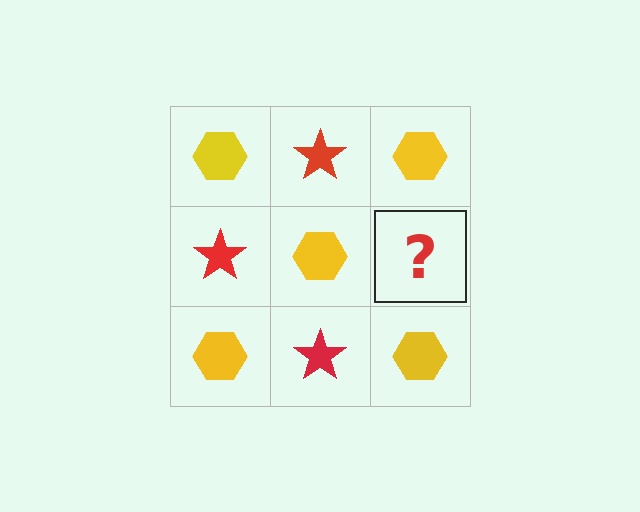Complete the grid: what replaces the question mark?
The question mark should be replaced with a red star.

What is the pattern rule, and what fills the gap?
The rule is that it alternates yellow hexagon and red star in a checkerboard pattern. The gap should be filled with a red star.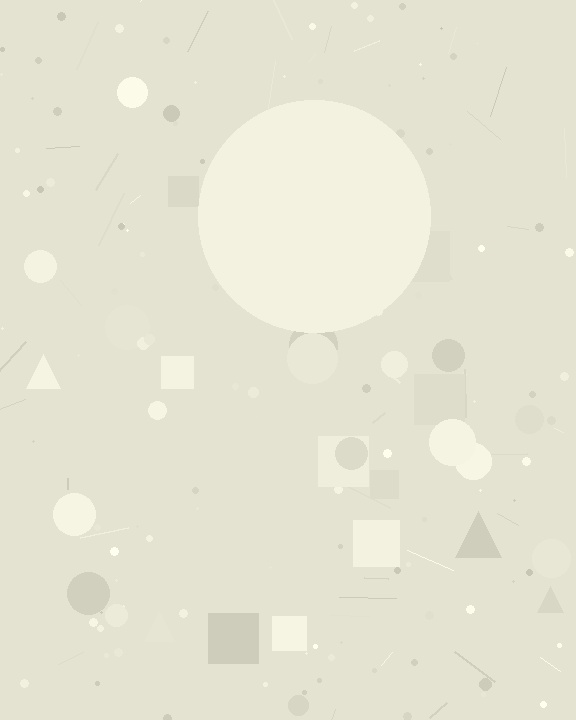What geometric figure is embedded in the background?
A circle is embedded in the background.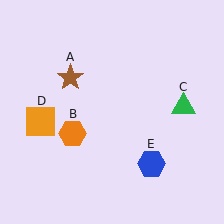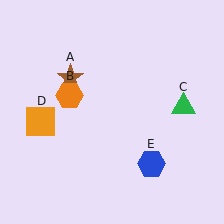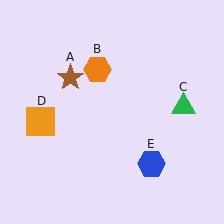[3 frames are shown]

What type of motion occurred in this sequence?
The orange hexagon (object B) rotated clockwise around the center of the scene.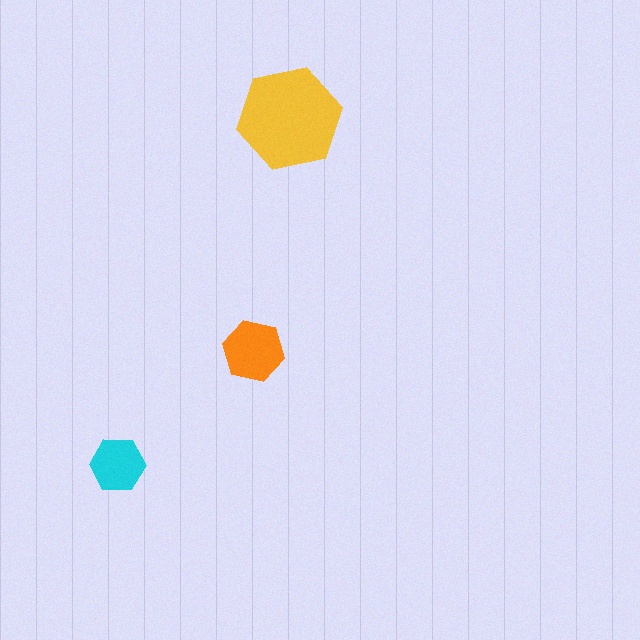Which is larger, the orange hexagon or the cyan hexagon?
The orange one.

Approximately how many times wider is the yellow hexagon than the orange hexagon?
About 1.5 times wider.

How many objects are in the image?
There are 3 objects in the image.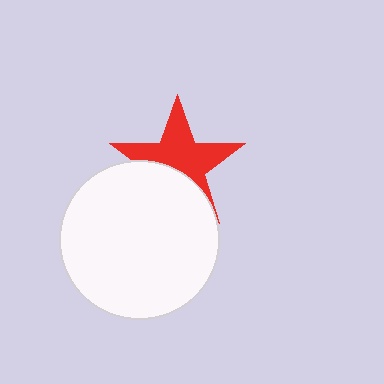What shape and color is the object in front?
The object in front is a white circle.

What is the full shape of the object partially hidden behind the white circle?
The partially hidden object is a red star.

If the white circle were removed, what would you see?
You would see the complete red star.